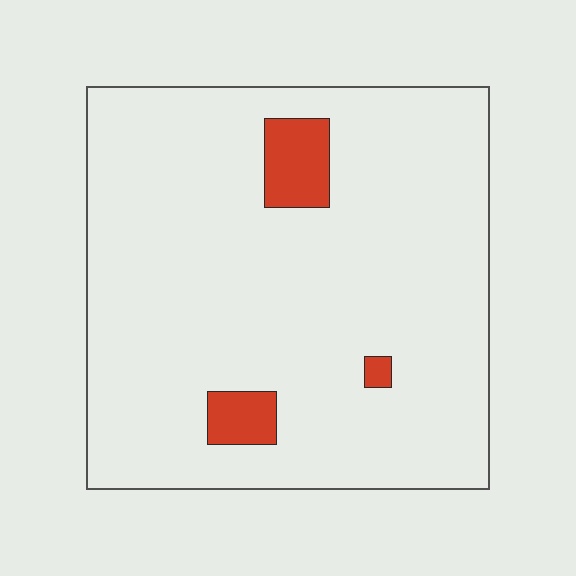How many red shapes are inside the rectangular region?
3.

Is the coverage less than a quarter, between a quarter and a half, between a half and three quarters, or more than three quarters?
Less than a quarter.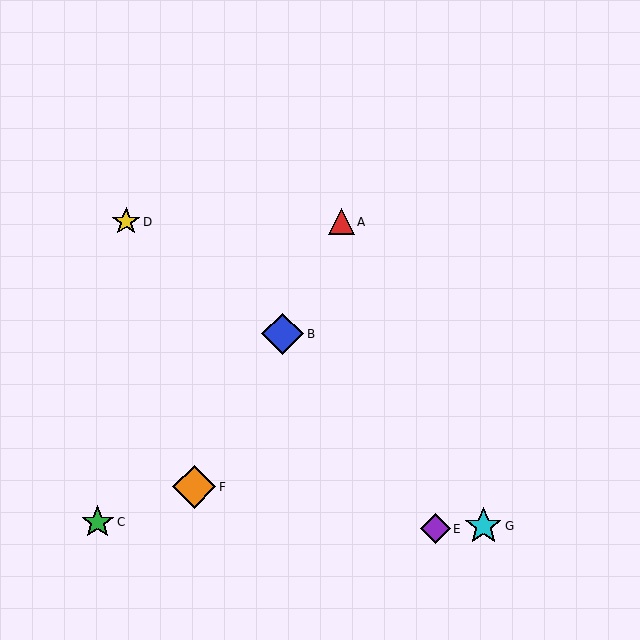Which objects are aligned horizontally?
Objects A, D are aligned horizontally.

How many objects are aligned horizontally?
2 objects (A, D) are aligned horizontally.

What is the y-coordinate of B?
Object B is at y≈334.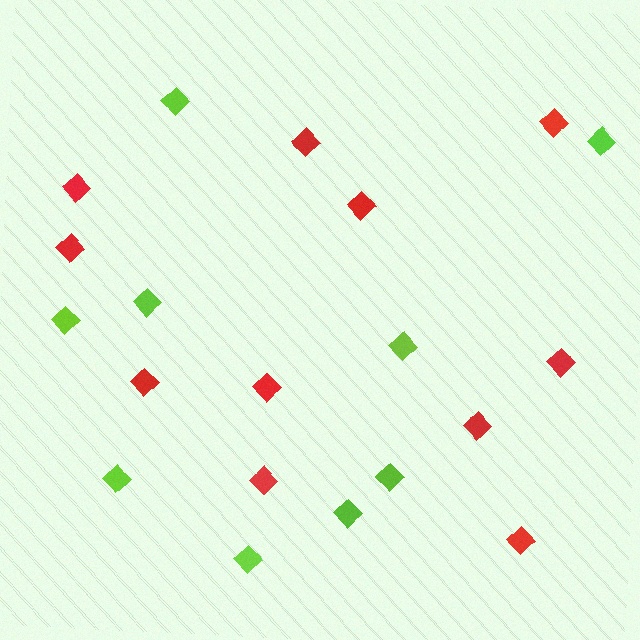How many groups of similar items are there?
There are 2 groups: one group of red diamonds (11) and one group of lime diamonds (9).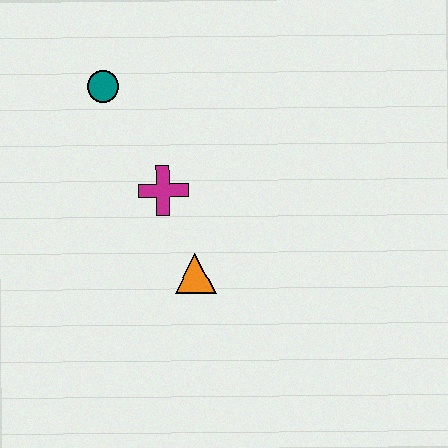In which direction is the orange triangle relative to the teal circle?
The orange triangle is below the teal circle.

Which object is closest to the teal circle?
The magenta cross is closest to the teal circle.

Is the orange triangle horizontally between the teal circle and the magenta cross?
No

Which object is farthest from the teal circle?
The orange triangle is farthest from the teal circle.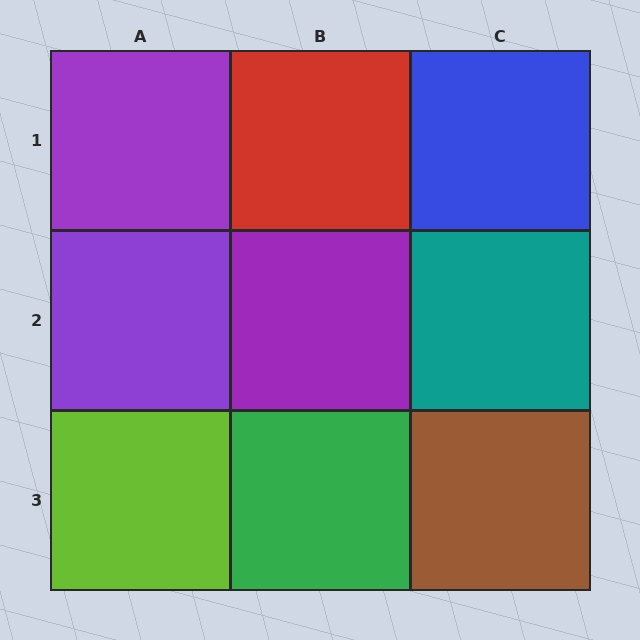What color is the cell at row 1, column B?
Red.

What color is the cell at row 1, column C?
Blue.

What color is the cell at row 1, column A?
Purple.